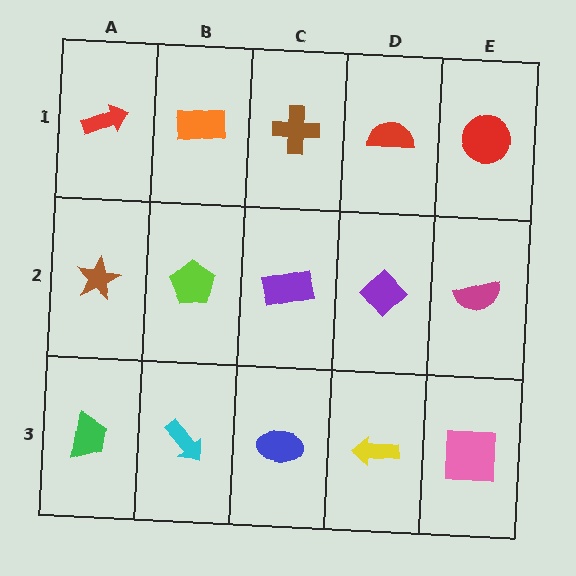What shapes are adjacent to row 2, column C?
A brown cross (row 1, column C), a blue ellipse (row 3, column C), a lime pentagon (row 2, column B), a purple diamond (row 2, column D).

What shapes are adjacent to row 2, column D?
A red semicircle (row 1, column D), a yellow arrow (row 3, column D), a purple rectangle (row 2, column C), a magenta semicircle (row 2, column E).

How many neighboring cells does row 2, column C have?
4.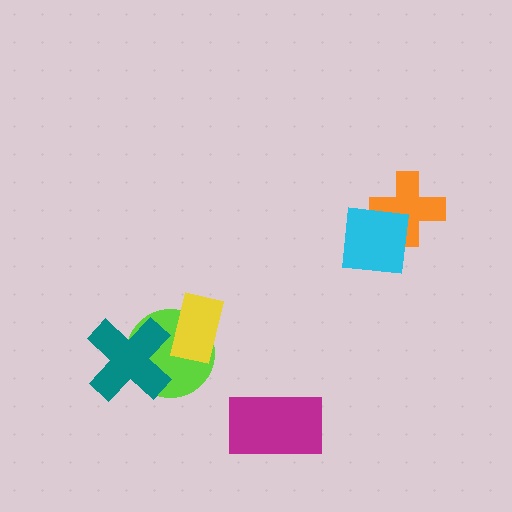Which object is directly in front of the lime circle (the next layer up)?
The teal cross is directly in front of the lime circle.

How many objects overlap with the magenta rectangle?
0 objects overlap with the magenta rectangle.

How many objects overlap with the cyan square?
1 object overlaps with the cyan square.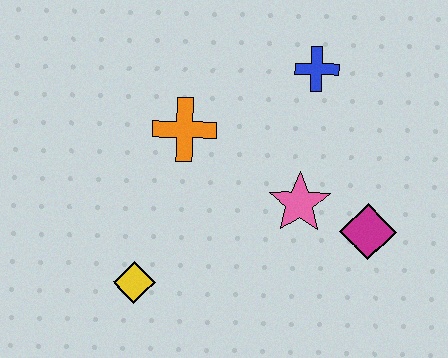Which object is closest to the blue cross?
The pink star is closest to the blue cross.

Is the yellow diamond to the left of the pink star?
Yes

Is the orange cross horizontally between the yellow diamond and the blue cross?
Yes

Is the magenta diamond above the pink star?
No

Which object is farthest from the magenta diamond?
The yellow diamond is farthest from the magenta diamond.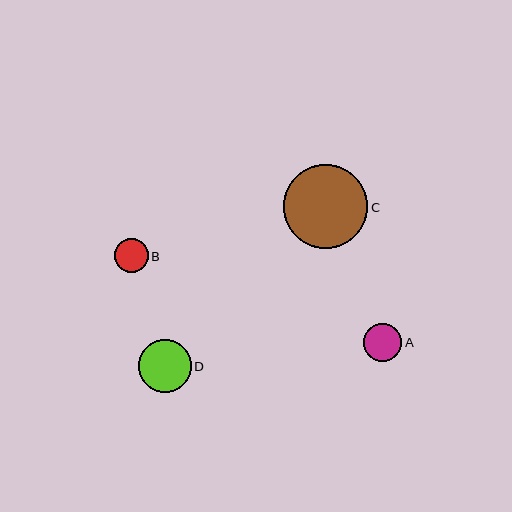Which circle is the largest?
Circle C is the largest with a size of approximately 84 pixels.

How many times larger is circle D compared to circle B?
Circle D is approximately 1.6 times the size of circle B.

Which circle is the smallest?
Circle B is the smallest with a size of approximately 34 pixels.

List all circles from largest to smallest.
From largest to smallest: C, D, A, B.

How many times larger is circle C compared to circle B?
Circle C is approximately 2.5 times the size of circle B.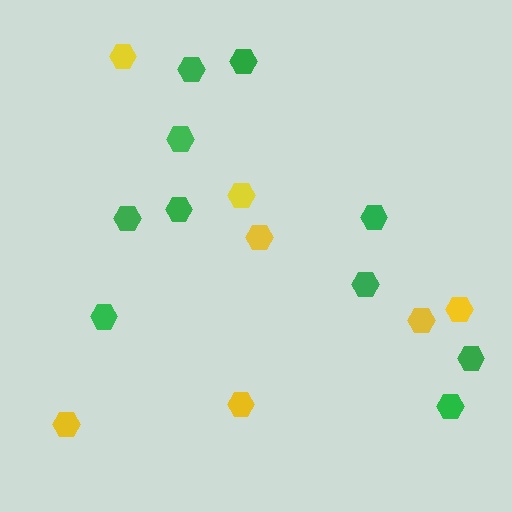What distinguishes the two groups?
There are 2 groups: one group of green hexagons (10) and one group of yellow hexagons (7).